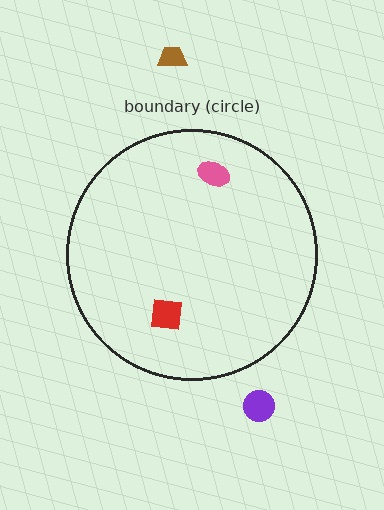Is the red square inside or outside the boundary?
Inside.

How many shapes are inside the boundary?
2 inside, 2 outside.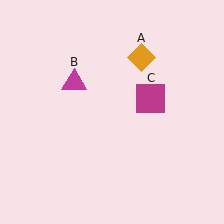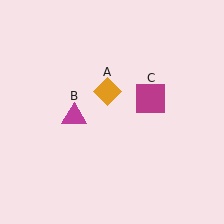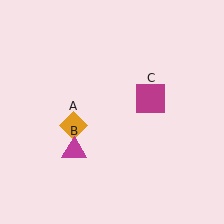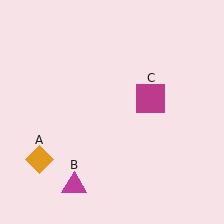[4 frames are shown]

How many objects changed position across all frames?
2 objects changed position: orange diamond (object A), magenta triangle (object B).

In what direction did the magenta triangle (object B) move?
The magenta triangle (object B) moved down.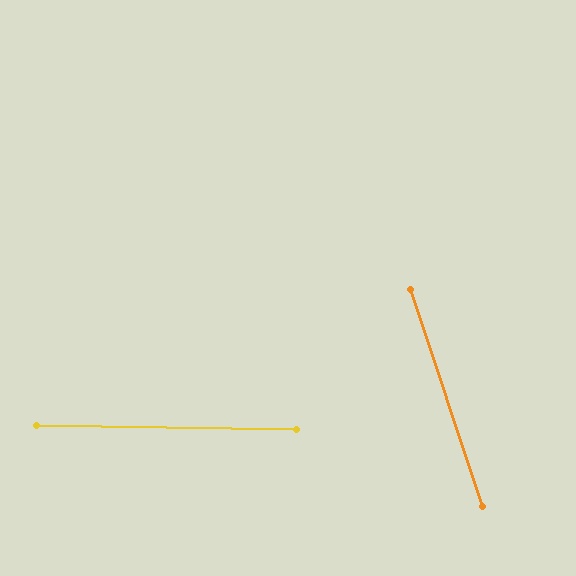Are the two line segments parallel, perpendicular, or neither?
Neither parallel nor perpendicular — they differ by about 71°.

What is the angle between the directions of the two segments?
Approximately 71 degrees.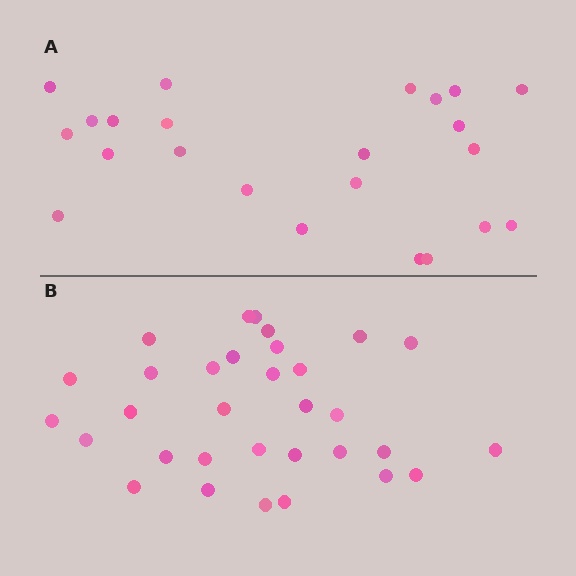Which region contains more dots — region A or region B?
Region B (the bottom region) has more dots.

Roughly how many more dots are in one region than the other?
Region B has roughly 8 or so more dots than region A.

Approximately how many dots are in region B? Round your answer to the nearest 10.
About 30 dots. (The exact count is 32, which rounds to 30.)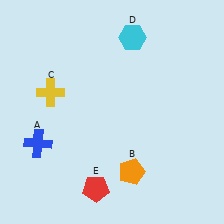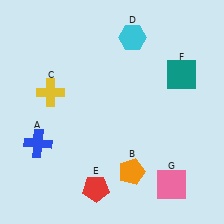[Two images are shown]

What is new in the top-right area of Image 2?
A teal square (F) was added in the top-right area of Image 2.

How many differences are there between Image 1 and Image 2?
There are 2 differences between the two images.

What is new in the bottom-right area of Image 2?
A pink square (G) was added in the bottom-right area of Image 2.